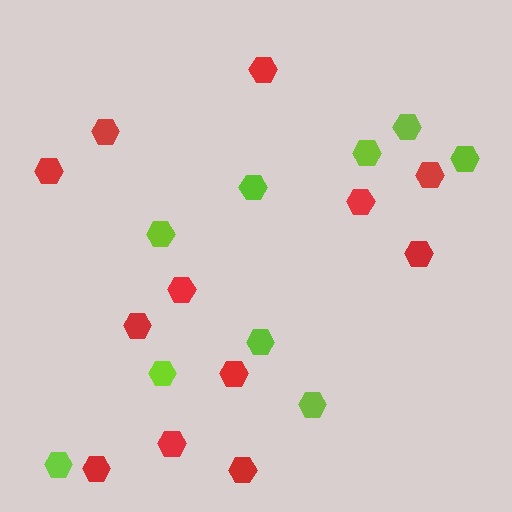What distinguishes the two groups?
There are 2 groups: one group of lime hexagons (9) and one group of red hexagons (12).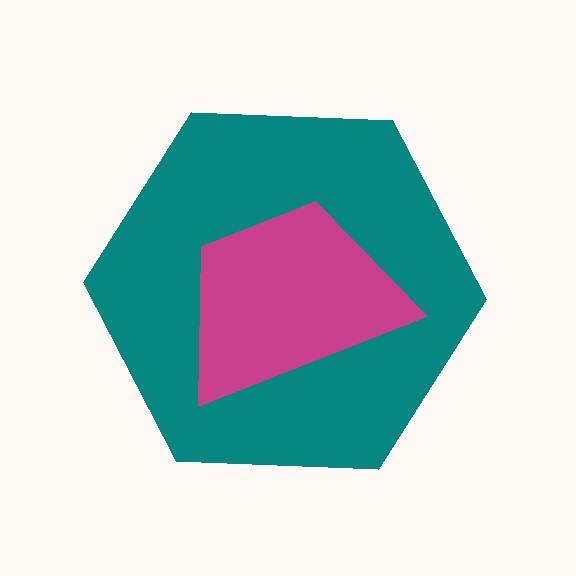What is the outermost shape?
The teal hexagon.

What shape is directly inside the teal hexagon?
The magenta trapezoid.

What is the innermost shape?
The magenta trapezoid.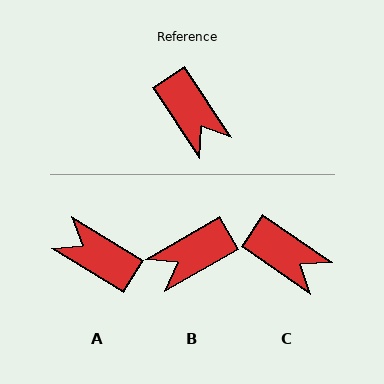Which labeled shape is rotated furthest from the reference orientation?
A, about 155 degrees away.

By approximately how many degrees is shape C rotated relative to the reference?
Approximately 22 degrees counter-clockwise.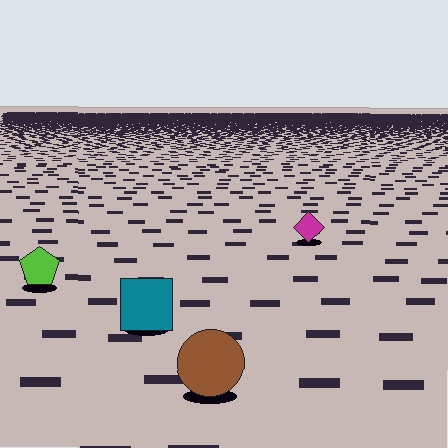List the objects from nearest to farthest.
From nearest to farthest: the brown circle, the teal square, the lime pentagon, the magenta diamond.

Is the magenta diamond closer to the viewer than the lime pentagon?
No. The lime pentagon is closer — you can tell from the texture gradient: the ground texture is coarser near it.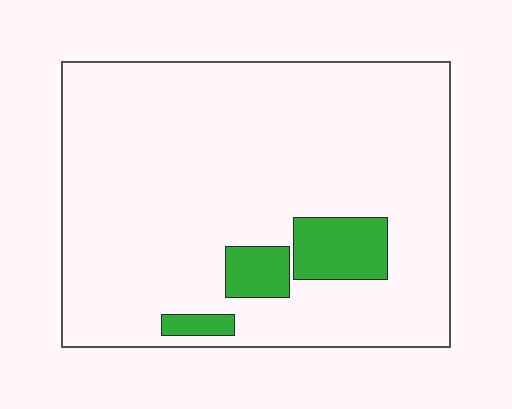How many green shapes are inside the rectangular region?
3.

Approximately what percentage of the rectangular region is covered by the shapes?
Approximately 10%.